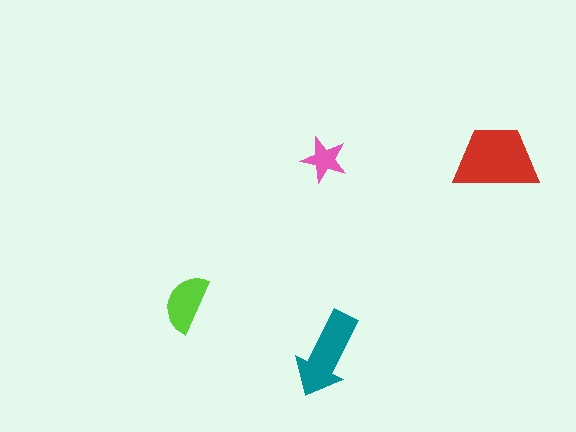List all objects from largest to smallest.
The red trapezoid, the teal arrow, the lime semicircle, the pink star.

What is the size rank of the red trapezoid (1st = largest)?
1st.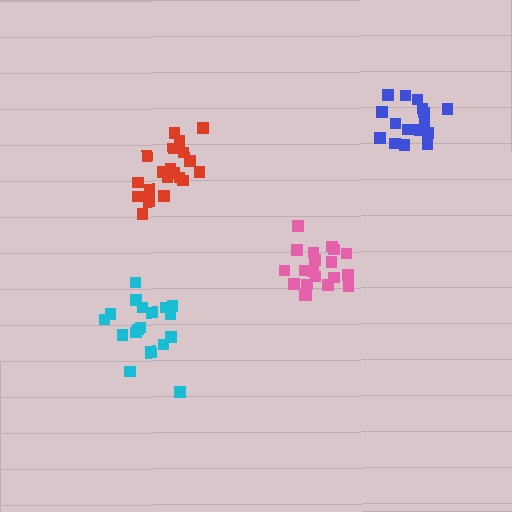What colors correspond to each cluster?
The clusters are colored: cyan, blue, red, pink.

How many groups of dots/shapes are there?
There are 4 groups.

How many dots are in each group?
Group 1: 20 dots, Group 2: 16 dots, Group 3: 21 dots, Group 4: 21 dots (78 total).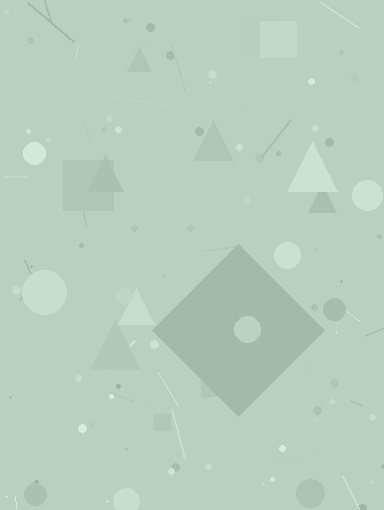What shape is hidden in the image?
A diamond is hidden in the image.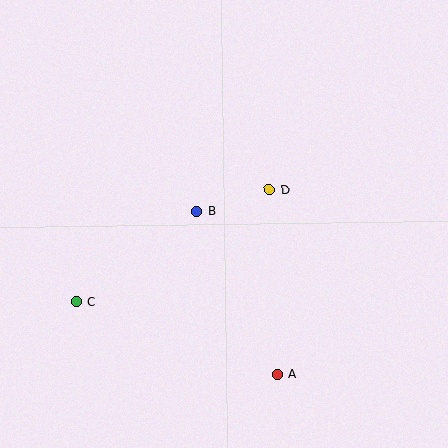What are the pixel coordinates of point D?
Point D is at (269, 190).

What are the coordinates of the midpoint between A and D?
The midpoint between A and D is at (274, 282).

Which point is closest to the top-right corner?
Point D is closest to the top-right corner.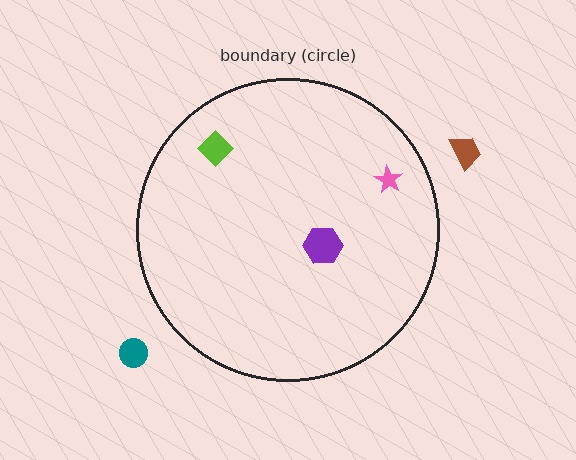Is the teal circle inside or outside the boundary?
Outside.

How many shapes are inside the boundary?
3 inside, 2 outside.